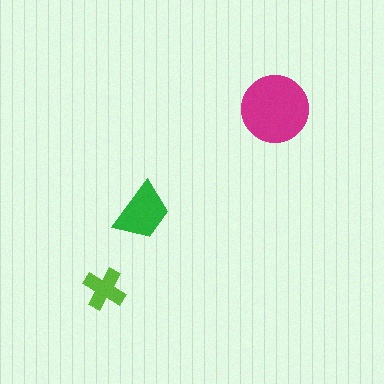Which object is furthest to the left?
The lime cross is leftmost.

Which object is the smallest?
The lime cross.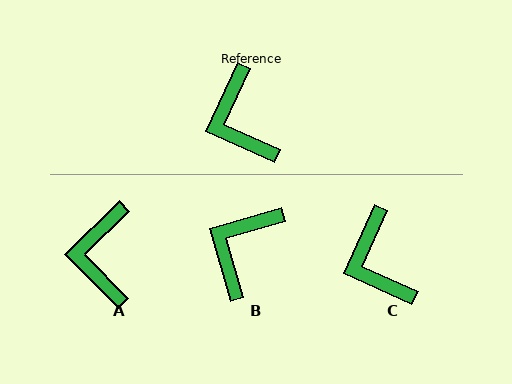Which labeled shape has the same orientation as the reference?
C.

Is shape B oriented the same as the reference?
No, it is off by about 49 degrees.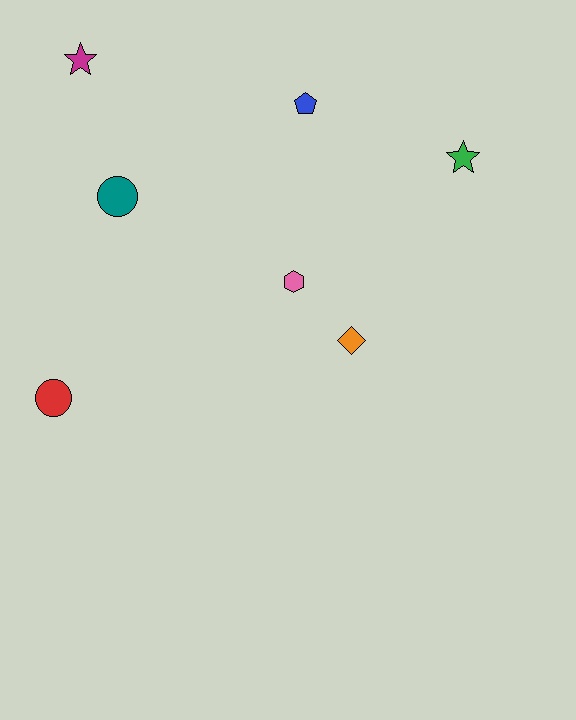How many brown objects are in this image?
There are no brown objects.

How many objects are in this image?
There are 7 objects.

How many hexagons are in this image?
There is 1 hexagon.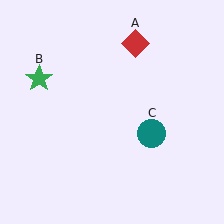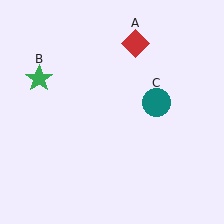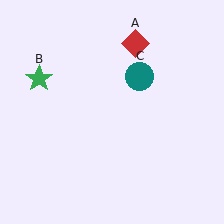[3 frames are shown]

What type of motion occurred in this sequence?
The teal circle (object C) rotated counterclockwise around the center of the scene.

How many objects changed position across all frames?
1 object changed position: teal circle (object C).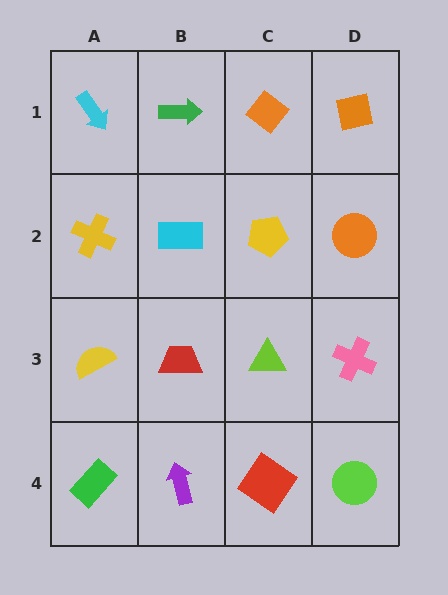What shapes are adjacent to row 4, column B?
A red trapezoid (row 3, column B), a green rectangle (row 4, column A), a red diamond (row 4, column C).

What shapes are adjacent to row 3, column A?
A yellow cross (row 2, column A), a green rectangle (row 4, column A), a red trapezoid (row 3, column B).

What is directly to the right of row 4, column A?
A purple arrow.